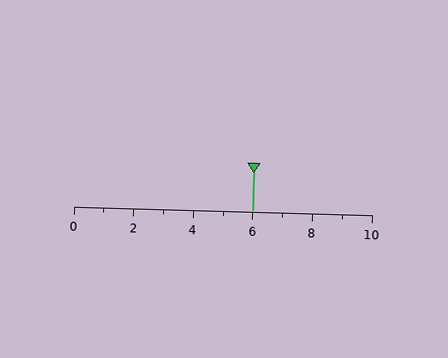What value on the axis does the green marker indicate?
The marker indicates approximately 6.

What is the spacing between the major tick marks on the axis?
The major ticks are spaced 2 apart.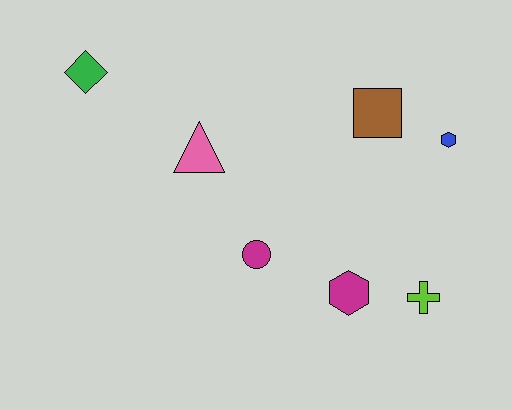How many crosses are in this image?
There is 1 cross.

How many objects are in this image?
There are 7 objects.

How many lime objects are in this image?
There is 1 lime object.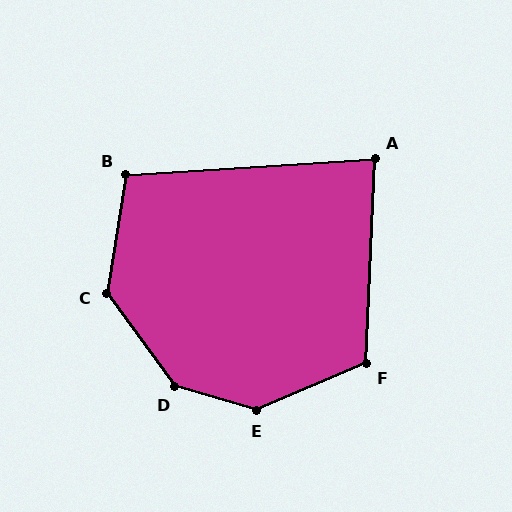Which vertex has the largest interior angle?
D, at approximately 142 degrees.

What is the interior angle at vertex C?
Approximately 135 degrees (obtuse).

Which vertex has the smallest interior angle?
A, at approximately 84 degrees.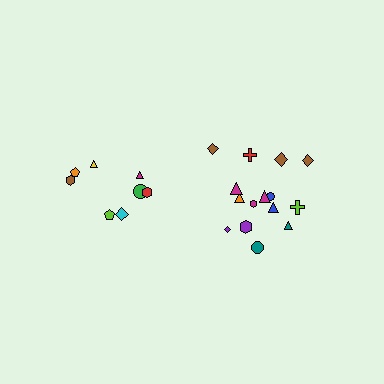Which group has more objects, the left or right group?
The right group.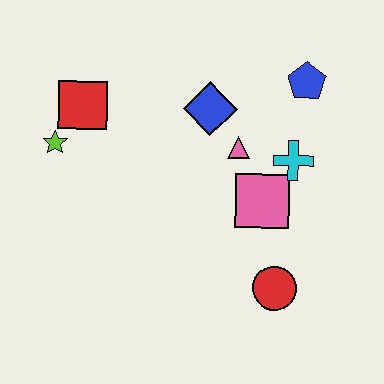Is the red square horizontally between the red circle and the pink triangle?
No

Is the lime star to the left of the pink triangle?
Yes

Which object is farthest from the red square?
The red circle is farthest from the red square.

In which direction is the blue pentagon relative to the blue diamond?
The blue pentagon is to the right of the blue diamond.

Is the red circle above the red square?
No